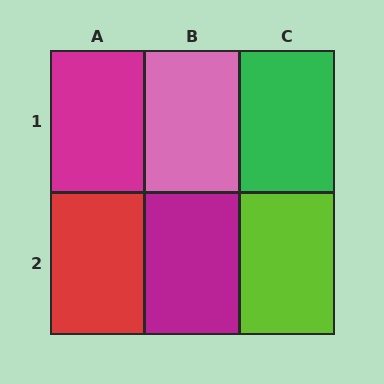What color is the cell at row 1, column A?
Magenta.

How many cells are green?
1 cell is green.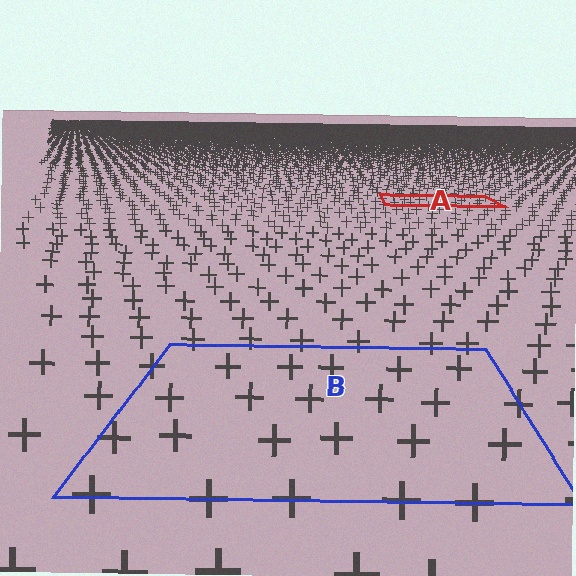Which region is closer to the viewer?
Region B is closer. The texture elements there are larger and more spread out.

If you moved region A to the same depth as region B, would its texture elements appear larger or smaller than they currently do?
They would appear larger. At a closer depth, the same texture elements are projected at a bigger on-screen size.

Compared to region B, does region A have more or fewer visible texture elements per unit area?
Region A has more texture elements per unit area — they are packed more densely because it is farther away.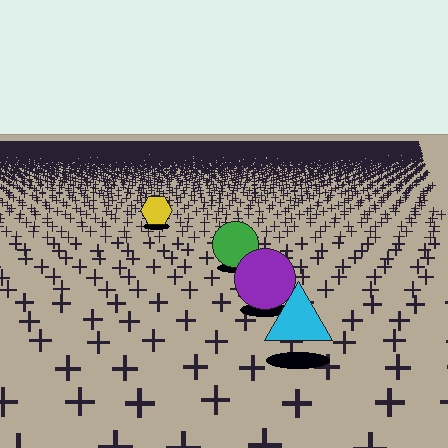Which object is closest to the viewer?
The cyan triangle is closest. The texture marks near it are larger and more spread out.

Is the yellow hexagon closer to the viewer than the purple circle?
No. The purple circle is closer — you can tell from the texture gradient: the ground texture is coarser near it.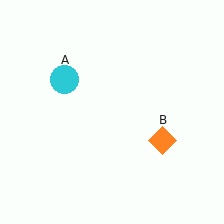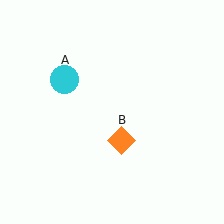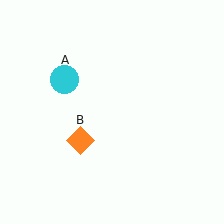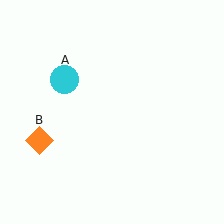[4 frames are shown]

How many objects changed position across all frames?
1 object changed position: orange diamond (object B).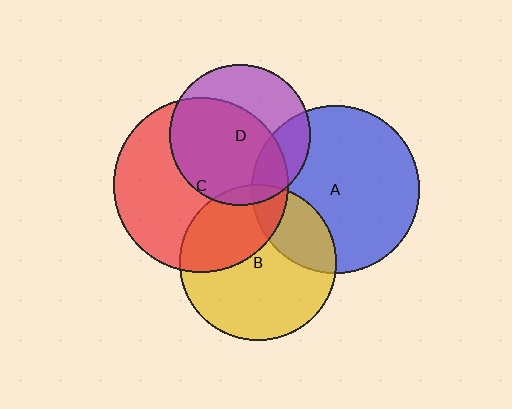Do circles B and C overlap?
Yes.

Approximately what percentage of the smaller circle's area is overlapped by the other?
Approximately 35%.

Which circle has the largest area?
Circle C (red).